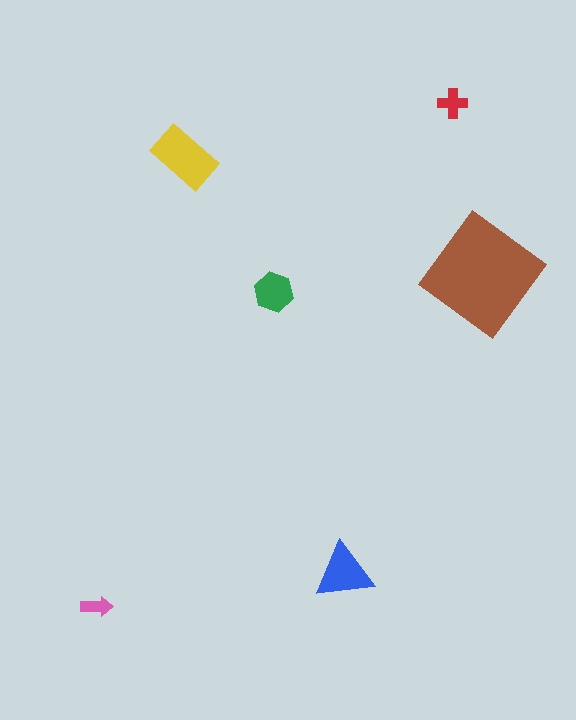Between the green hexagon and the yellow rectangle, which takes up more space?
The yellow rectangle.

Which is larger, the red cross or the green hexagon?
The green hexagon.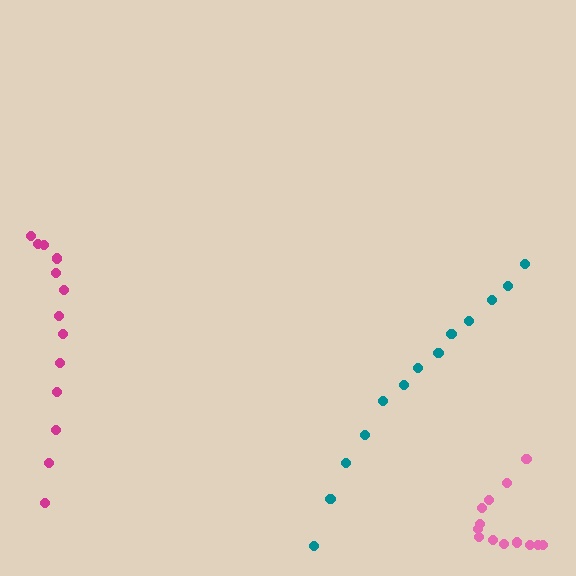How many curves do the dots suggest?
There are 3 distinct paths.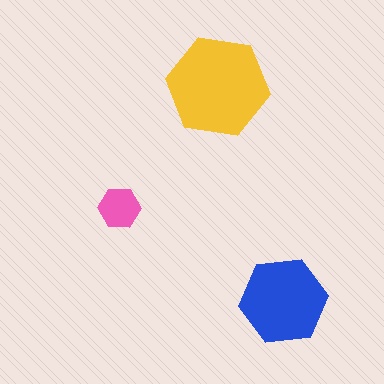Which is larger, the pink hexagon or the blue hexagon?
The blue one.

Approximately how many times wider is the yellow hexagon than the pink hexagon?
About 2.5 times wider.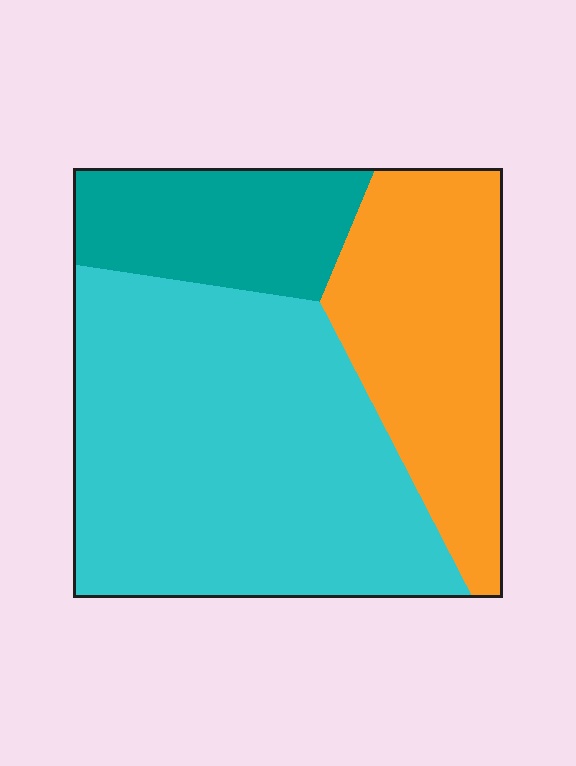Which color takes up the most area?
Cyan, at roughly 55%.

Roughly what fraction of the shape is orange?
Orange takes up about one quarter (1/4) of the shape.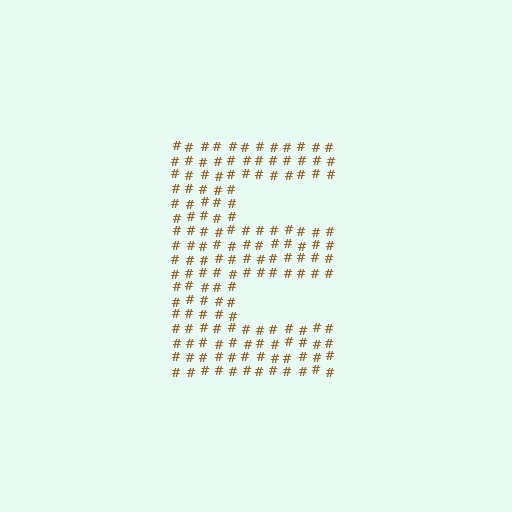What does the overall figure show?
The overall figure shows the letter E.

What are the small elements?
The small elements are hash symbols.